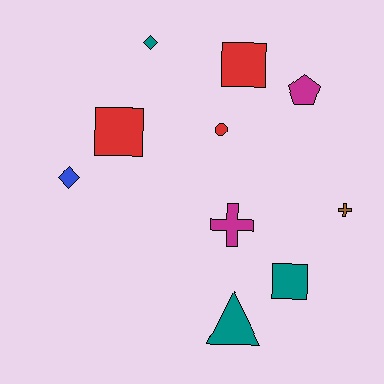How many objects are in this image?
There are 10 objects.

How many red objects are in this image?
There are 3 red objects.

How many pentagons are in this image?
There is 1 pentagon.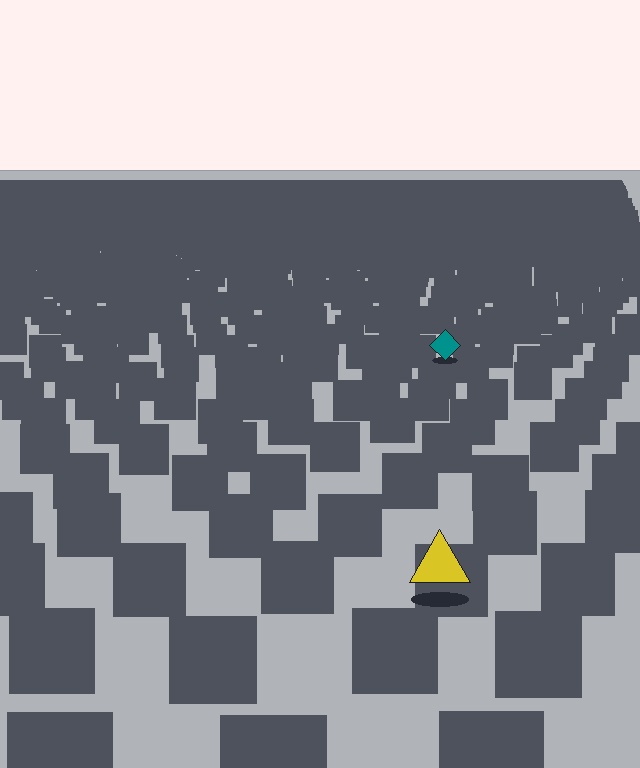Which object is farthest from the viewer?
The teal diamond is farthest from the viewer. It appears smaller and the ground texture around it is denser.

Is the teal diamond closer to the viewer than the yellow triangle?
No. The yellow triangle is closer — you can tell from the texture gradient: the ground texture is coarser near it.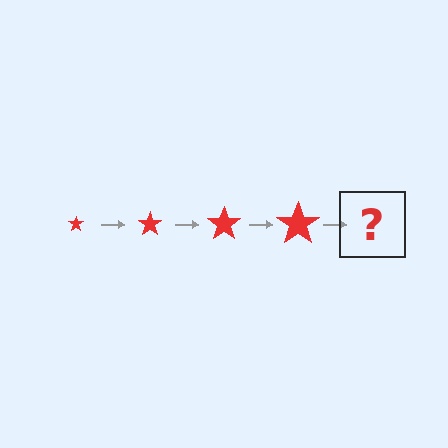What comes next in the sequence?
The next element should be a red star, larger than the previous one.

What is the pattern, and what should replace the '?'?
The pattern is that the star gets progressively larger each step. The '?' should be a red star, larger than the previous one.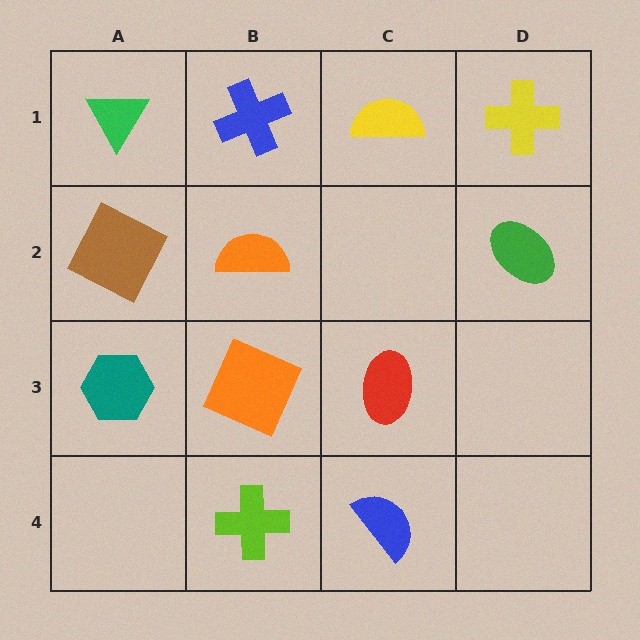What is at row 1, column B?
A blue cross.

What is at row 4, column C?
A blue semicircle.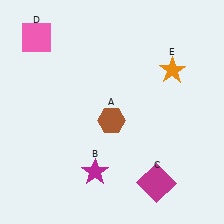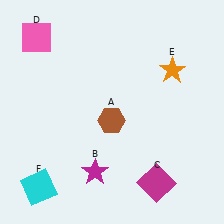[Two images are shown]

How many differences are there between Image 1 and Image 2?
There is 1 difference between the two images.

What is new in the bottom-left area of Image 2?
A cyan square (F) was added in the bottom-left area of Image 2.